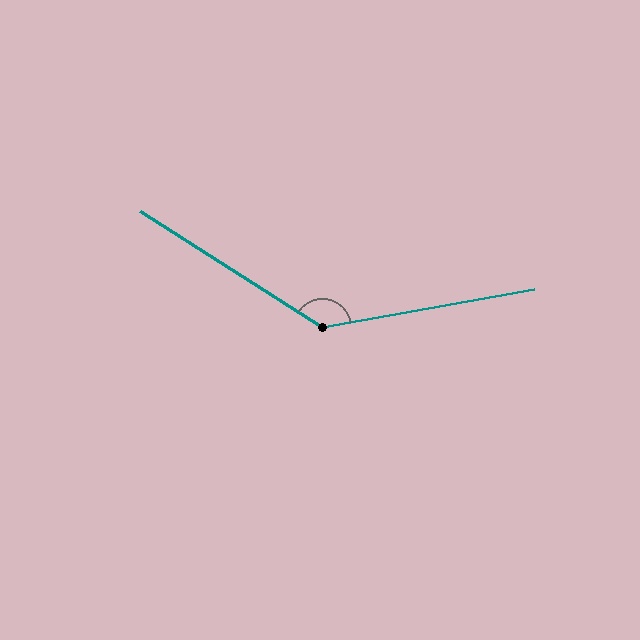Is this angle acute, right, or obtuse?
It is obtuse.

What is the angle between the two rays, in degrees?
Approximately 137 degrees.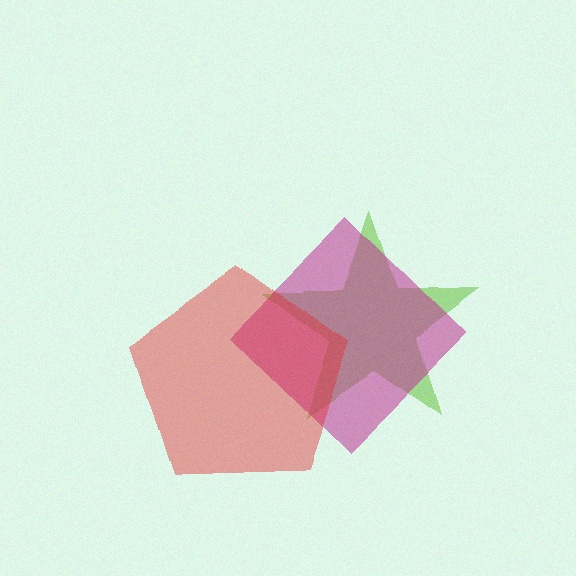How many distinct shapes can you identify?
There are 3 distinct shapes: a lime star, a magenta diamond, a red pentagon.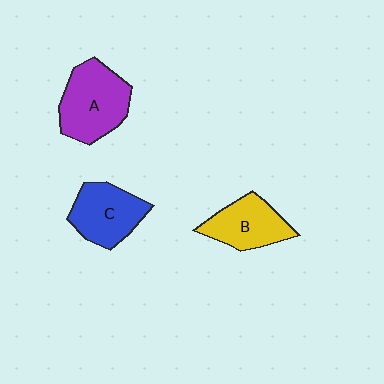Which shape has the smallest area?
Shape B (yellow).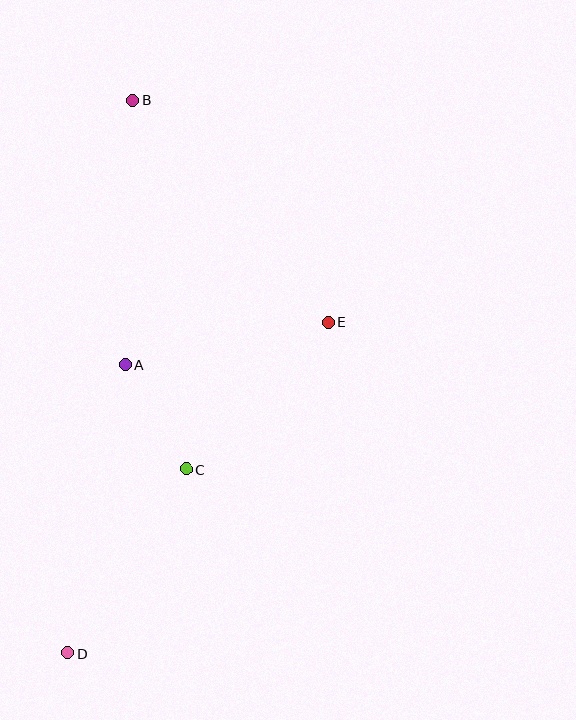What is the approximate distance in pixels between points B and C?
The distance between B and C is approximately 373 pixels.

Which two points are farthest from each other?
Points B and D are farthest from each other.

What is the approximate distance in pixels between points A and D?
The distance between A and D is approximately 294 pixels.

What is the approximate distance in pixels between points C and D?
The distance between C and D is approximately 219 pixels.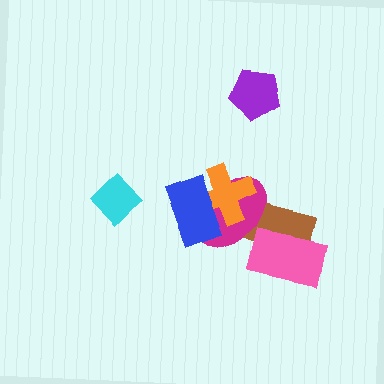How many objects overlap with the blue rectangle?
2 objects overlap with the blue rectangle.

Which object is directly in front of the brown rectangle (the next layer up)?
The pink rectangle is directly in front of the brown rectangle.